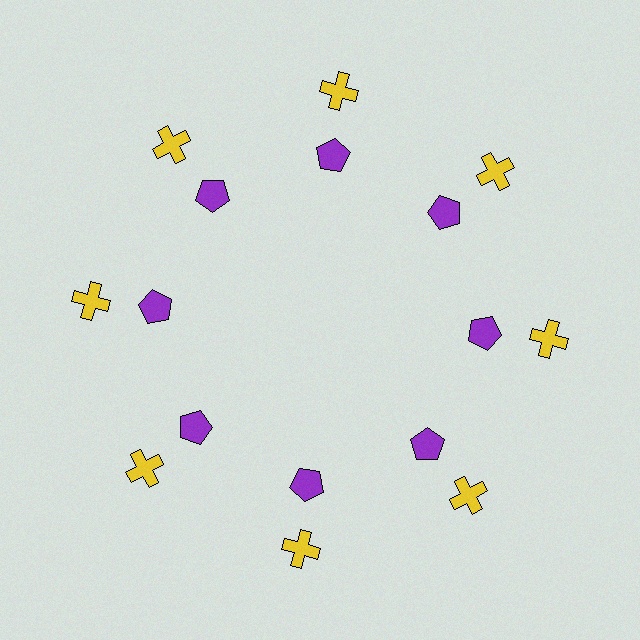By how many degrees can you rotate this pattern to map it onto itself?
The pattern maps onto itself every 45 degrees of rotation.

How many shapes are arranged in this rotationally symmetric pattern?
There are 16 shapes, arranged in 8 groups of 2.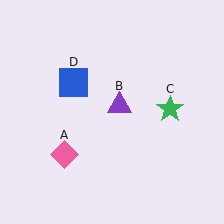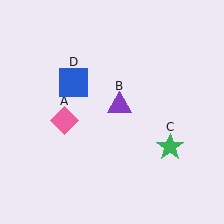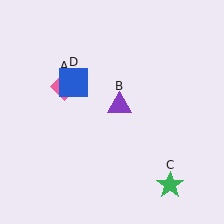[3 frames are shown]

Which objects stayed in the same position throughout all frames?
Purple triangle (object B) and blue square (object D) remained stationary.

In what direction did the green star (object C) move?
The green star (object C) moved down.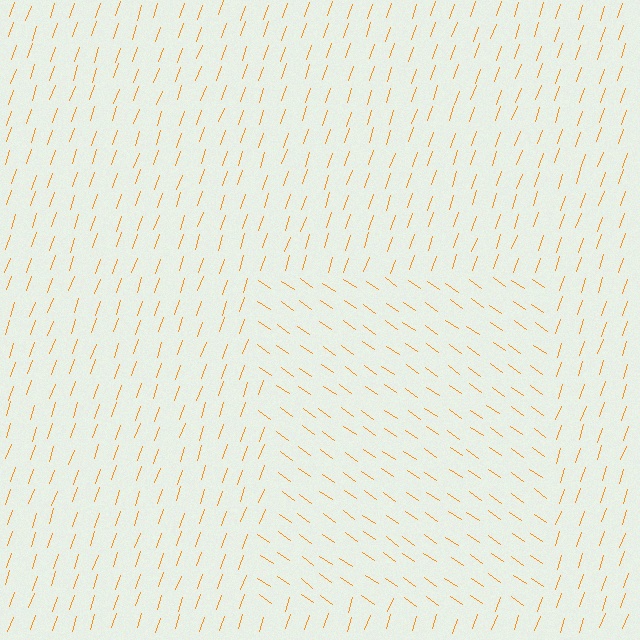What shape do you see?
I see a rectangle.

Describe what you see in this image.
The image is filled with small orange line segments. A rectangle region in the image has lines oriented differently from the surrounding lines, creating a visible texture boundary.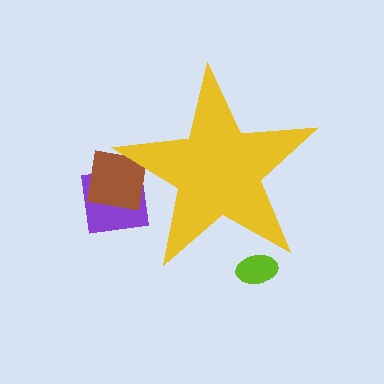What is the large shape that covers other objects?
A yellow star.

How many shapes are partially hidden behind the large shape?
3 shapes are partially hidden.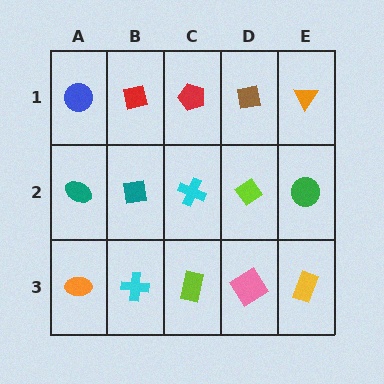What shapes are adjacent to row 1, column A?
A teal ellipse (row 2, column A), a red square (row 1, column B).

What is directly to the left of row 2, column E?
A lime diamond.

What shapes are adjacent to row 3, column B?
A teal square (row 2, column B), an orange ellipse (row 3, column A), a lime rectangle (row 3, column C).